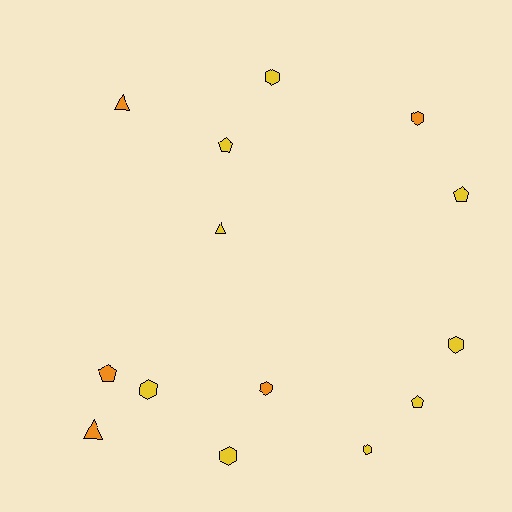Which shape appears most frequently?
Hexagon, with 7 objects.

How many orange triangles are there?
There are 2 orange triangles.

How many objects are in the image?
There are 14 objects.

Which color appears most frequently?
Yellow, with 9 objects.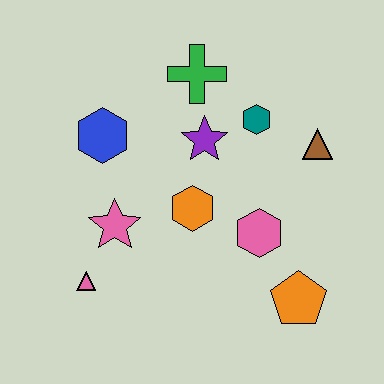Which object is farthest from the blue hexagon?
The orange pentagon is farthest from the blue hexagon.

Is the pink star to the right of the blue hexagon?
Yes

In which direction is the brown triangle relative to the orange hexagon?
The brown triangle is to the right of the orange hexagon.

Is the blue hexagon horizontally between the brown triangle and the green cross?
No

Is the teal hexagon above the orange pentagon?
Yes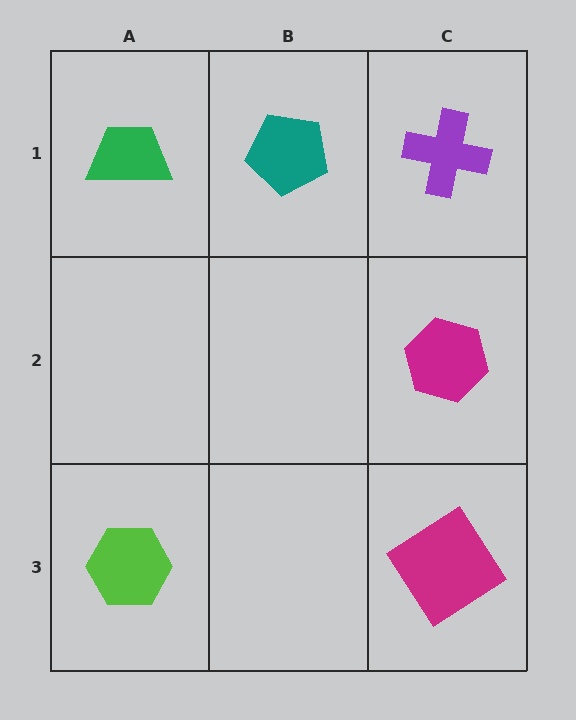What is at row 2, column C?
A magenta hexagon.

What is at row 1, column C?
A purple cross.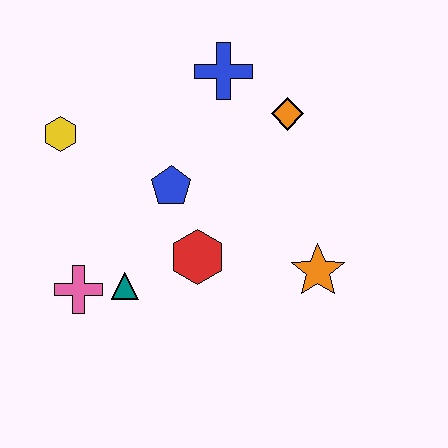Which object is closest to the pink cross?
The teal triangle is closest to the pink cross.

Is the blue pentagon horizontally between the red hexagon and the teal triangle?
Yes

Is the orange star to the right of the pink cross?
Yes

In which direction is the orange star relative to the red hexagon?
The orange star is to the right of the red hexagon.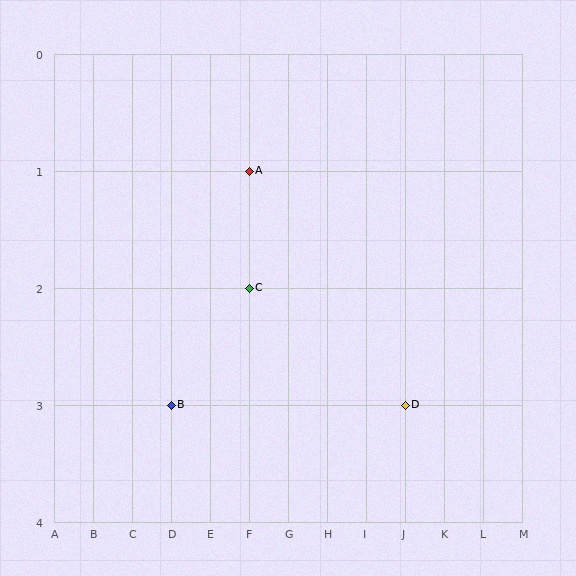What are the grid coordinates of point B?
Point B is at grid coordinates (D, 3).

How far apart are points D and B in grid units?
Points D and B are 6 columns apart.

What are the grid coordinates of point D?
Point D is at grid coordinates (J, 3).